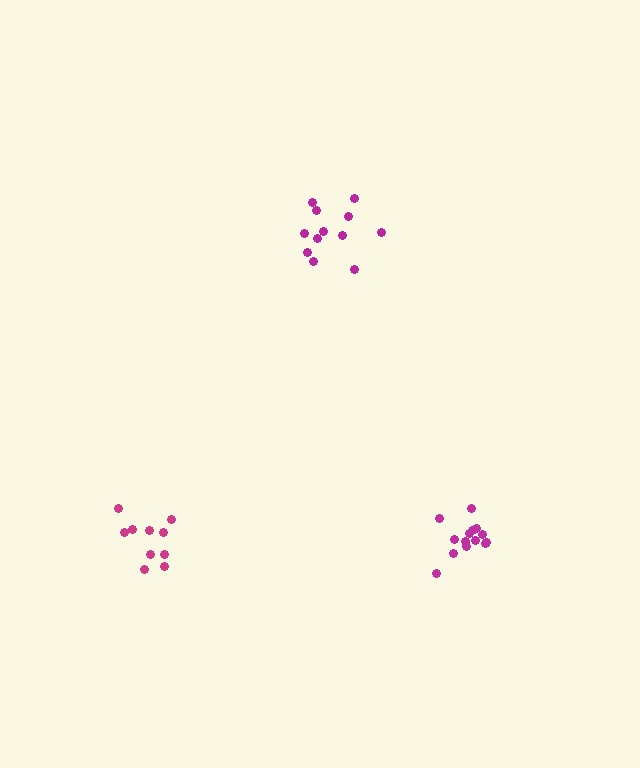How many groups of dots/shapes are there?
There are 3 groups.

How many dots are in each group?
Group 1: 12 dots, Group 2: 14 dots, Group 3: 10 dots (36 total).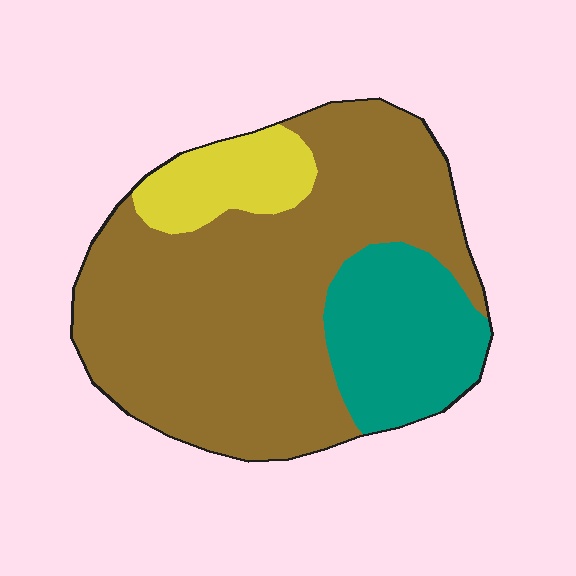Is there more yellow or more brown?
Brown.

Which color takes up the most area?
Brown, at roughly 70%.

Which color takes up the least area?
Yellow, at roughly 10%.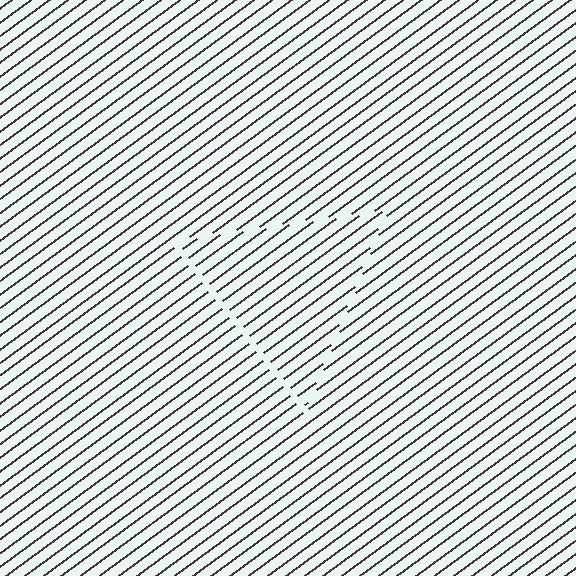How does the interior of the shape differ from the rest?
The interior of the shape contains the same grating, shifted by half a period — the contour is defined by the phase discontinuity where line-ends from the inner and outer gratings abut.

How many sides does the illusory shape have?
3 sides — the line-ends trace a triangle.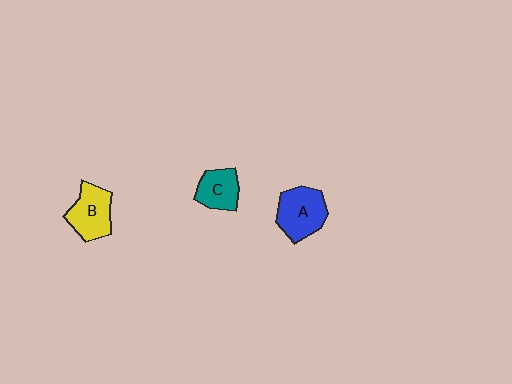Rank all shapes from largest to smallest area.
From largest to smallest: A (blue), B (yellow), C (teal).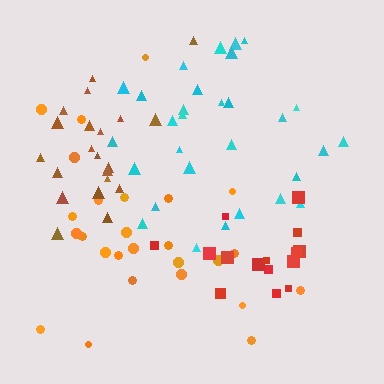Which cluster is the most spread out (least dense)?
Orange.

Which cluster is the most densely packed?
Brown.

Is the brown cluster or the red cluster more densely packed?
Brown.